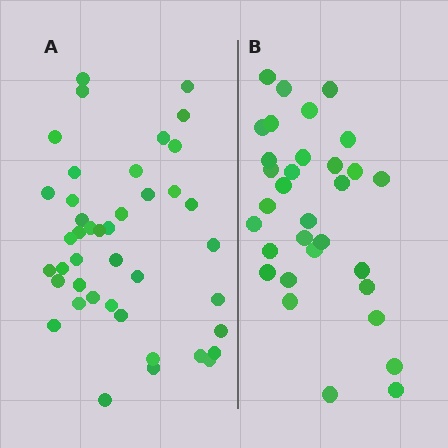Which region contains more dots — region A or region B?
Region A (the left region) has more dots.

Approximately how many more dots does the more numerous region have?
Region A has roughly 10 or so more dots than region B.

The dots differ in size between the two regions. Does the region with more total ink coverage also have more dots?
No. Region B has more total ink coverage because its dots are larger, but region A actually contains more individual dots. Total area can be misleading — the number of items is what matters here.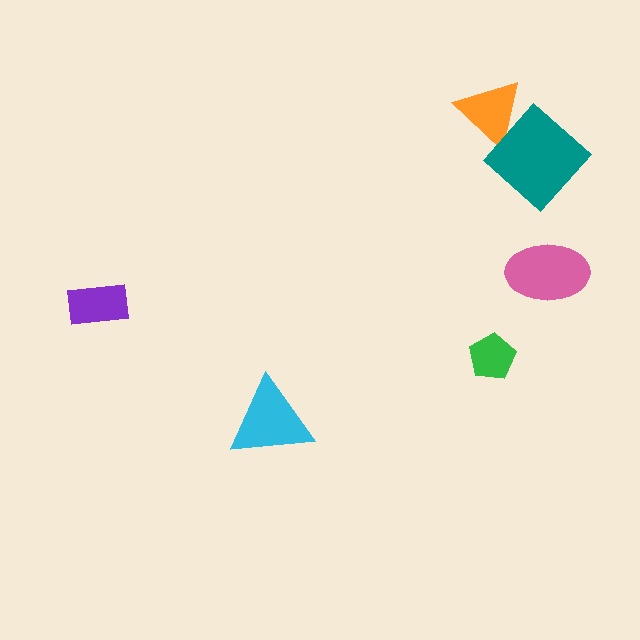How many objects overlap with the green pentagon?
0 objects overlap with the green pentagon.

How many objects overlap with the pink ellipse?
0 objects overlap with the pink ellipse.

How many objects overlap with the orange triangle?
1 object overlaps with the orange triangle.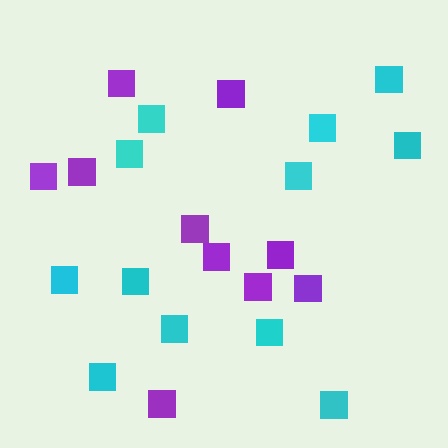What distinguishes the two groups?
There are 2 groups: one group of cyan squares (12) and one group of purple squares (10).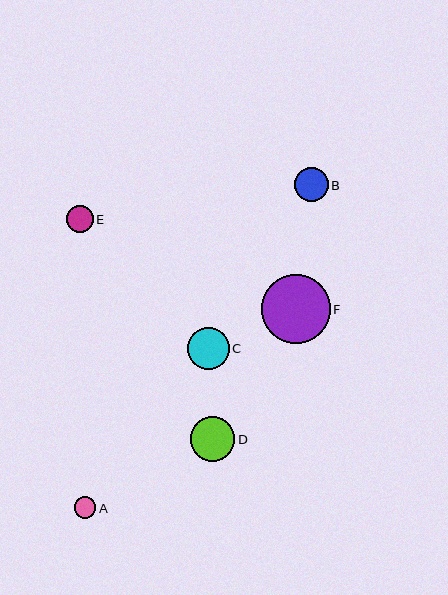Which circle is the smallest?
Circle A is the smallest with a size of approximately 22 pixels.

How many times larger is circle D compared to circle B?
Circle D is approximately 1.3 times the size of circle B.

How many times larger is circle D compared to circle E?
Circle D is approximately 1.7 times the size of circle E.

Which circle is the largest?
Circle F is the largest with a size of approximately 69 pixels.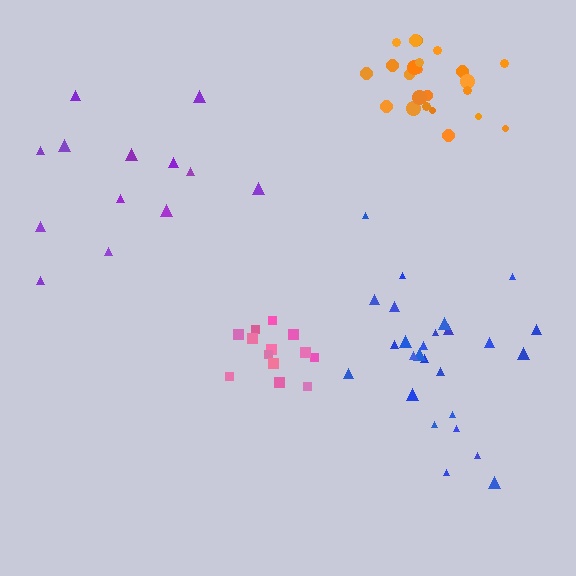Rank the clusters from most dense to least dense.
orange, pink, blue, purple.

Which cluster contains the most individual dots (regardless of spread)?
Blue (26).